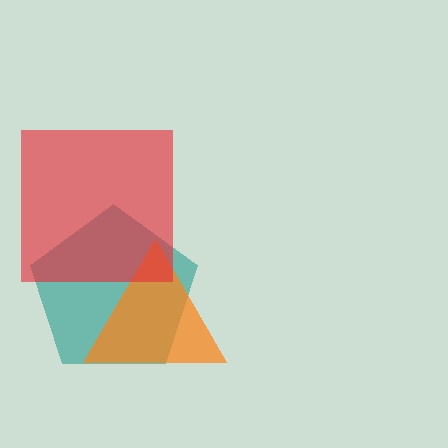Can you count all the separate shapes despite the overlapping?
Yes, there are 3 separate shapes.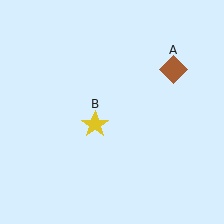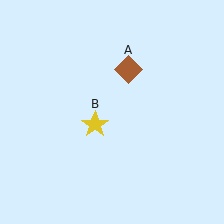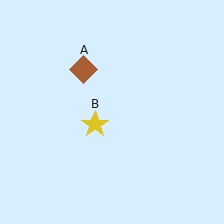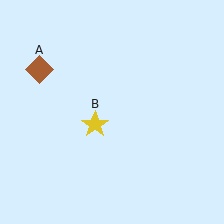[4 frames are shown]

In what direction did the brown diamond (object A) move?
The brown diamond (object A) moved left.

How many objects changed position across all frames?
1 object changed position: brown diamond (object A).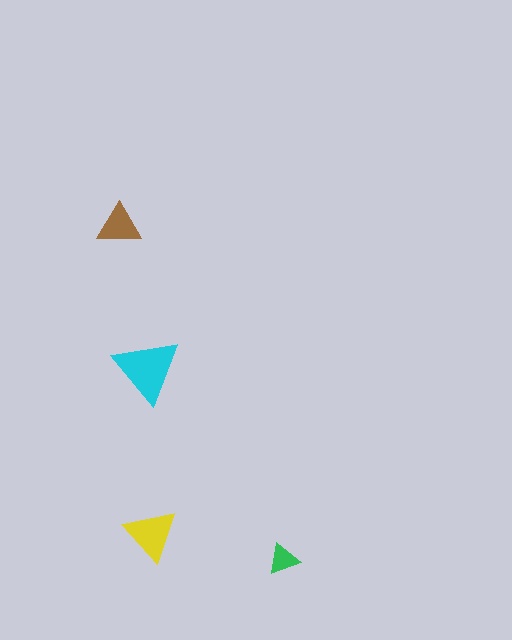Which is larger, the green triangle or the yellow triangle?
The yellow one.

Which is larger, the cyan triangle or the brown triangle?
The cyan one.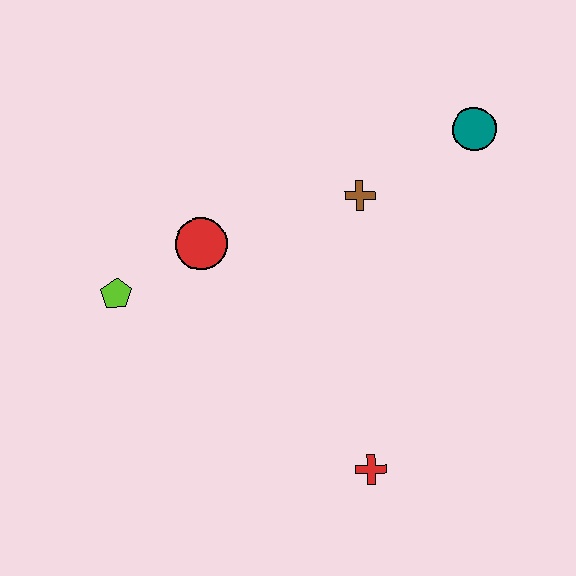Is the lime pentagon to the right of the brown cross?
No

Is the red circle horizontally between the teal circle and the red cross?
No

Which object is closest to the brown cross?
The teal circle is closest to the brown cross.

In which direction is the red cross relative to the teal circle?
The red cross is below the teal circle.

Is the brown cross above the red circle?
Yes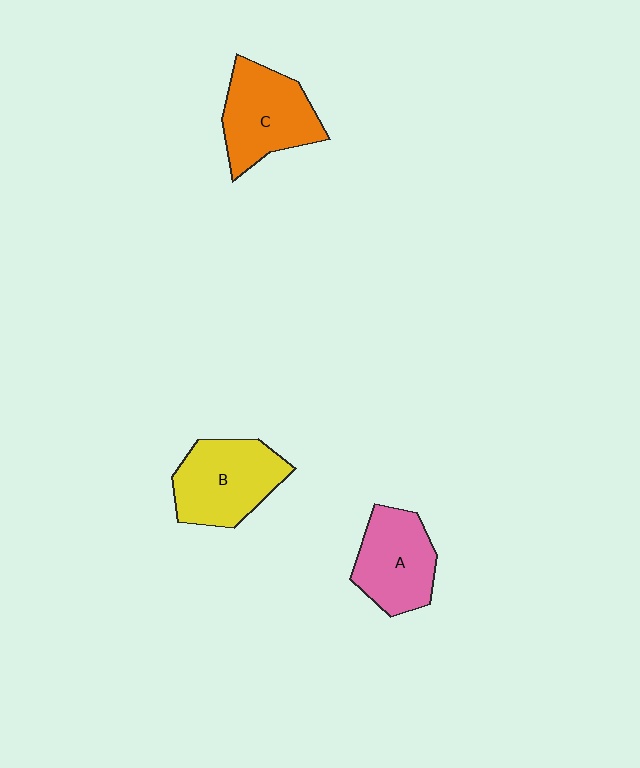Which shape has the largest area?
Shape B (yellow).